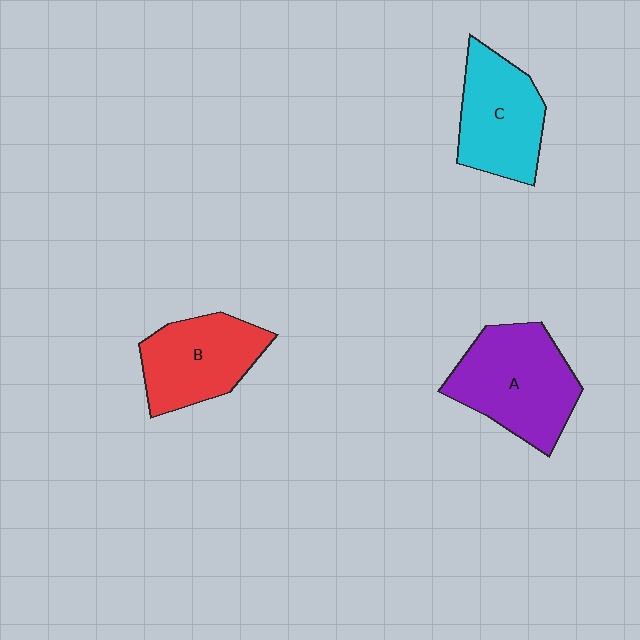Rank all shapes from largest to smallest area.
From largest to smallest: A (purple), C (cyan), B (red).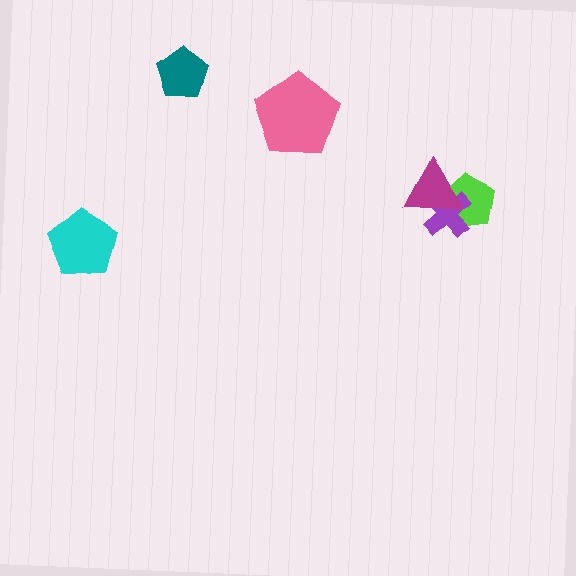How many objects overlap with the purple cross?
2 objects overlap with the purple cross.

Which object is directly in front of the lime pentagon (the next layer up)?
The purple cross is directly in front of the lime pentagon.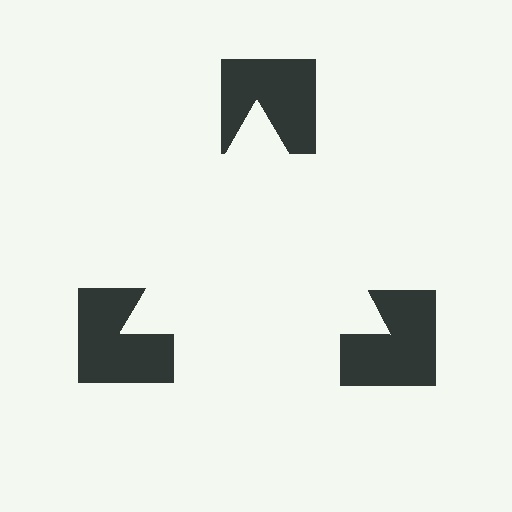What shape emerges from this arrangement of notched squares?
An illusory triangle — its edges are inferred from the aligned wedge cuts in the notched squares, not physically drawn.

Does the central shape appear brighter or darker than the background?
It typically appears slightly brighter than the background, even though no actual brightness change is drawn.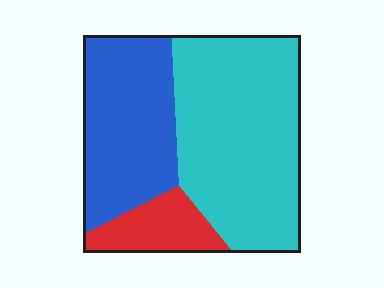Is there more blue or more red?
Blue.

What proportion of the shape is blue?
Blue covers about 35% of the shape.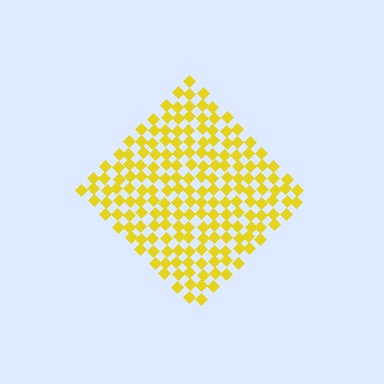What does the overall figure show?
The overall figure shows a diamond.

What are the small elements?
The small elements are diamonds.